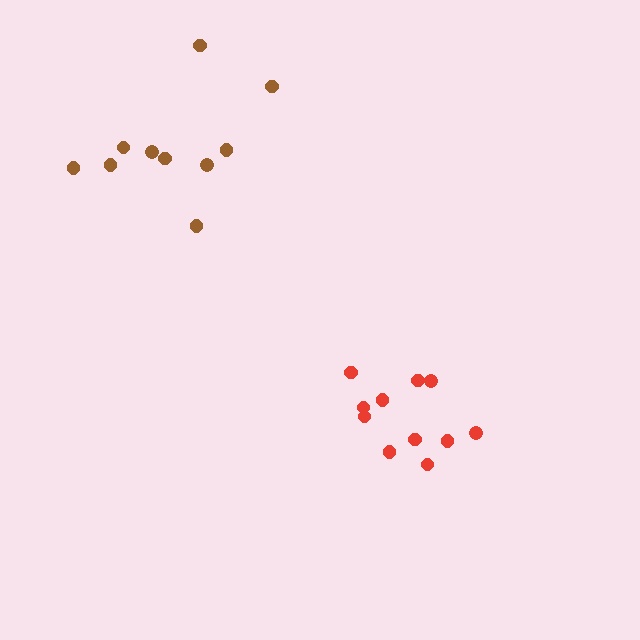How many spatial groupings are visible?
There are 2 spatial groupings.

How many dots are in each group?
Group 1: 11 dots, Group 2: 10 dots (21 total).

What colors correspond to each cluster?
The clusters are colored: red, brown.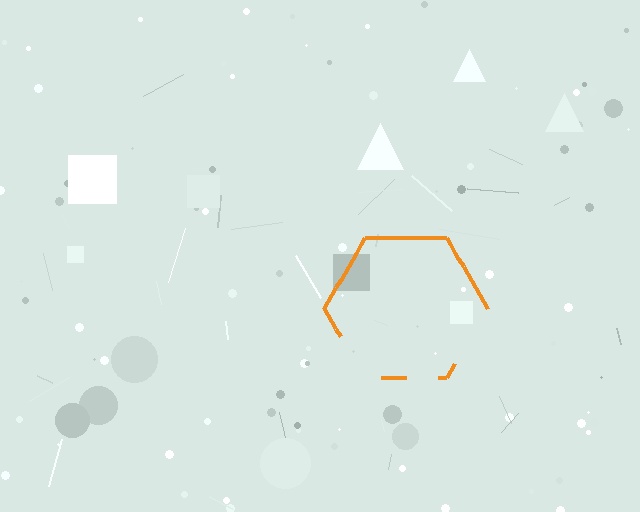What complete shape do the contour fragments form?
The contour fragments form a hexagon.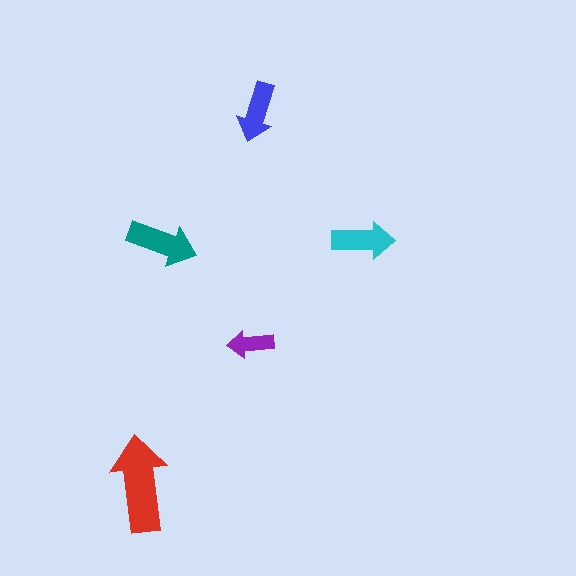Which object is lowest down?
The red arrow is bottommost.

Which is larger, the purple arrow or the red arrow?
The red one.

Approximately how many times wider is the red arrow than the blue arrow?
About 1.5 times wider.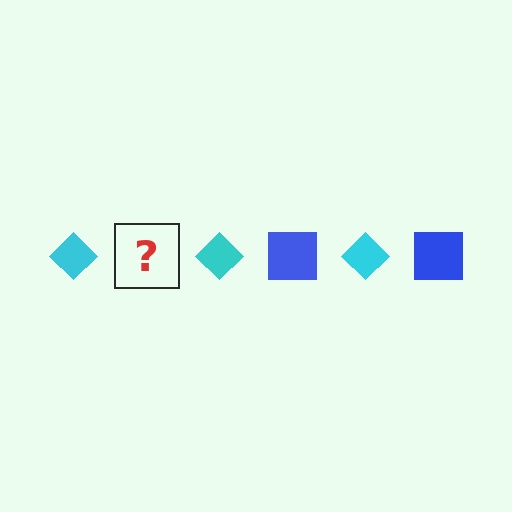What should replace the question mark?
The question mark should be replaced with a blue square.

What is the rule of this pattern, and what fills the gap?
The rule is that the pattern alternates between cyan diamond and blue square. The gap should be filled with a blue square.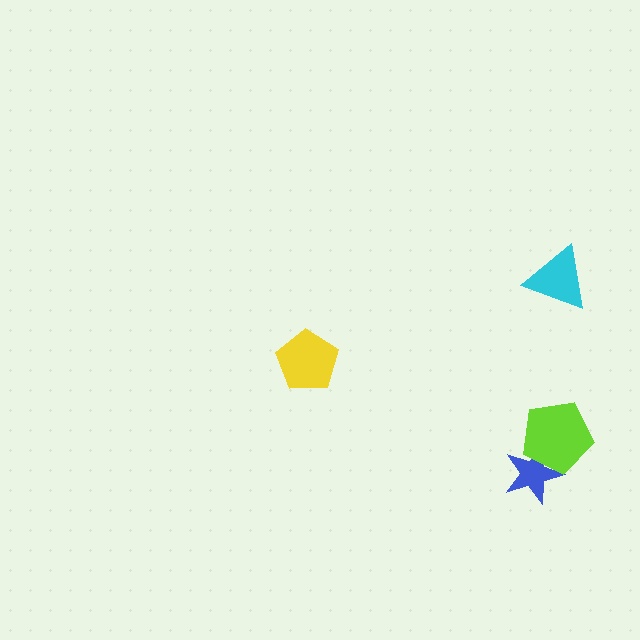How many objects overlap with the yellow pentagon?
0 objects overlap with the yellow pentagon.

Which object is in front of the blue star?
The lime pentagon is in front of the blue star.